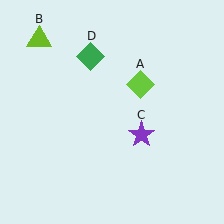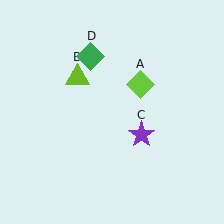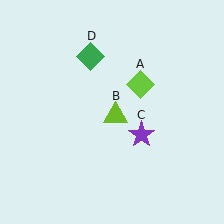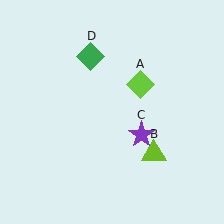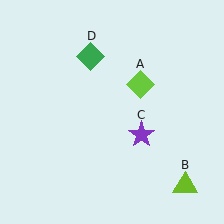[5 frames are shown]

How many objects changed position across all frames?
1 object changed position: lime triangle (object B).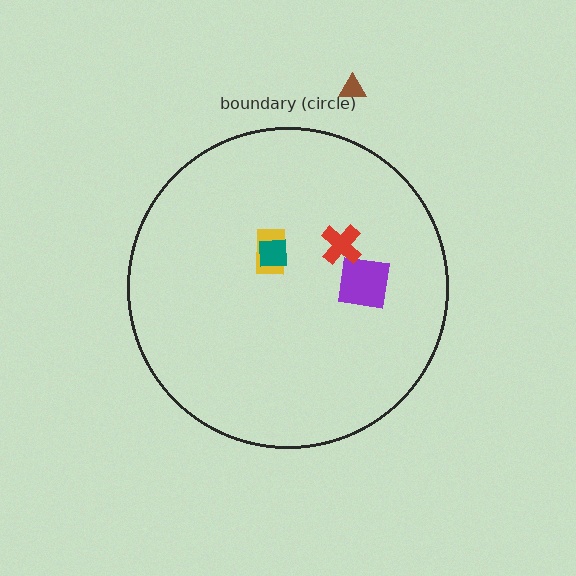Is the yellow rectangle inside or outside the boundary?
Inside.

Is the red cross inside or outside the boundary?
Inside.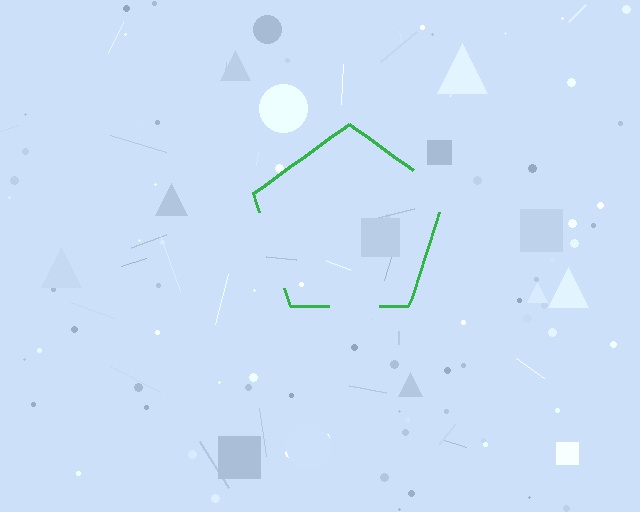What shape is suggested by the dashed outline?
The dashed outline suggests a pentagon.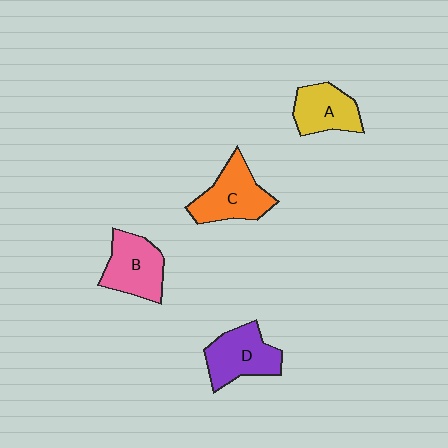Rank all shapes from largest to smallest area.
From largest to smallest: C (orange), D (purple), B (pink), A (yellow).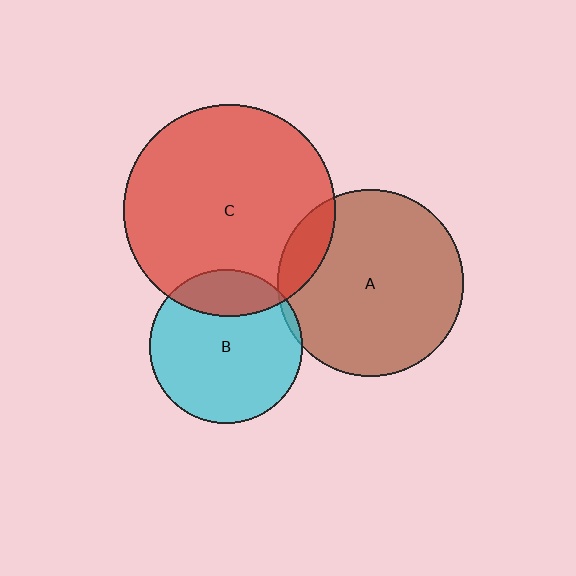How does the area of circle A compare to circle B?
Approximately 1.5 times.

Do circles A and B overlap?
Yes.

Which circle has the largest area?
Circle C (red).